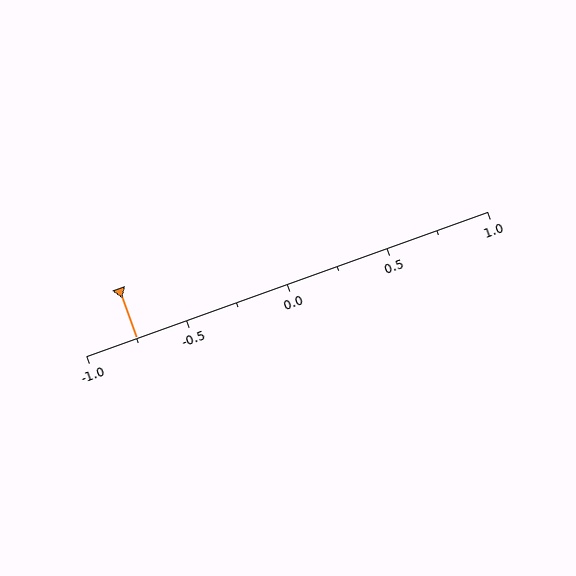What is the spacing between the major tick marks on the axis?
The major ticks are spaced 0.5 apart.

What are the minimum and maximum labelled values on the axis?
The axis runs from -1.0 to 1.0.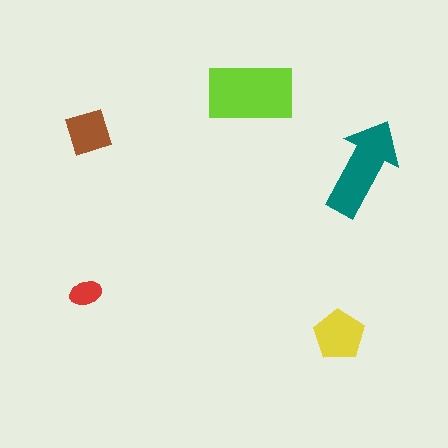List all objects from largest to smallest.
The lime rectangle, the teal arrow, the yellow pentagon, the brown diamond, the red ellipse.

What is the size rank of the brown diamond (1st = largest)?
4th.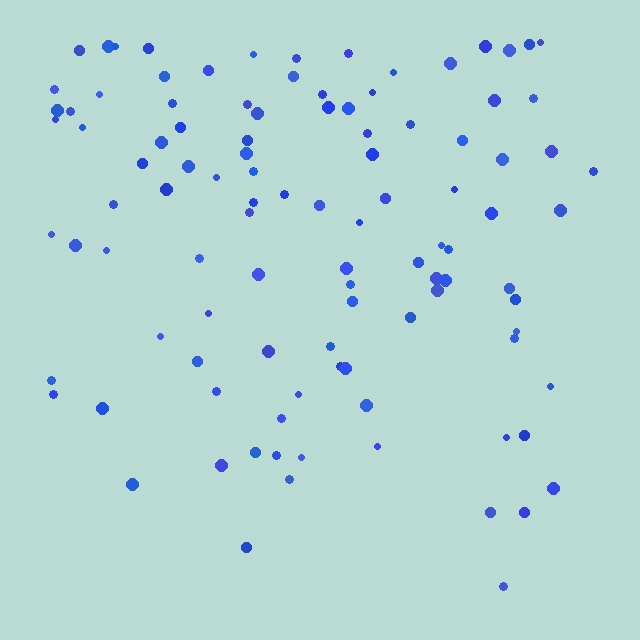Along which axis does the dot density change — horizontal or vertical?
Vertical.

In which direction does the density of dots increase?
From bottom to top, with the top side densest.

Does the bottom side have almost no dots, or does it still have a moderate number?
Still a moderate number, just noticeably fewer than the top.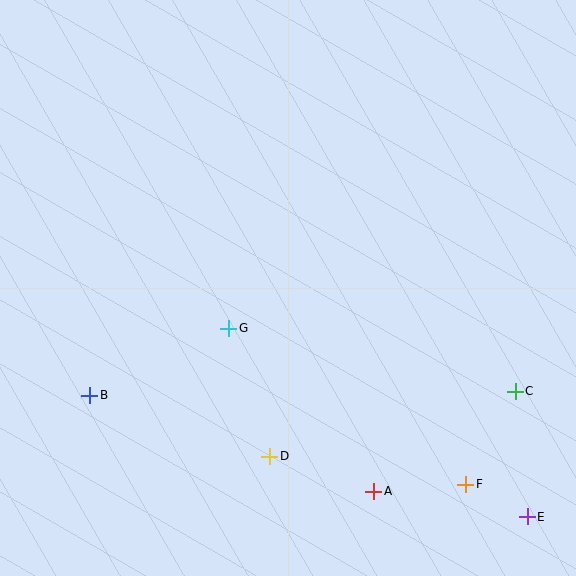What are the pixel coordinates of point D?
Point D is at (270, 456).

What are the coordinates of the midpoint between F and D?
The midpoint between F and D is at (368, 470).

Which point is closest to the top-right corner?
Point C is closest to the top-right corner.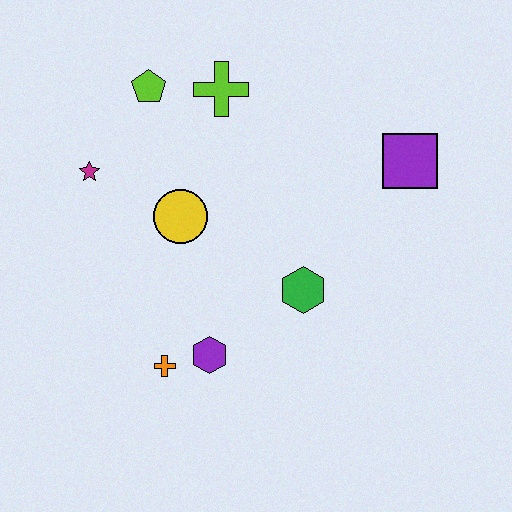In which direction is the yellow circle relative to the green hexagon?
The yellow circle is to the left of the green hexagon.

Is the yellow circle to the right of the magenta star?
Yes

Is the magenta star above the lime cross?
No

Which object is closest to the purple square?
The green hexagon is closest to the purple square.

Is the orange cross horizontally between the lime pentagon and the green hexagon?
Yes